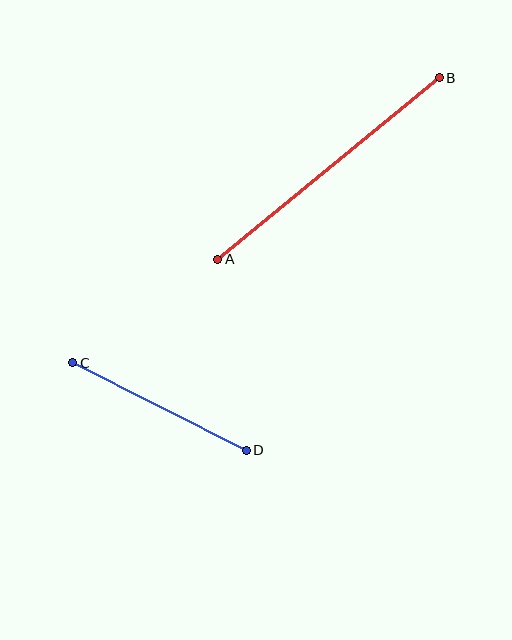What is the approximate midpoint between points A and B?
The midpoint is at approximately (328, 169) pixels.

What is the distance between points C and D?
The distance is approximately 194 pixels.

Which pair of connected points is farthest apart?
Points A and B are farthest apart.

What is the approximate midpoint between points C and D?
The midpoint is at approximately (160, 406) pixels.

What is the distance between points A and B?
The distance is approximately 286 pixels.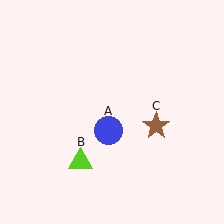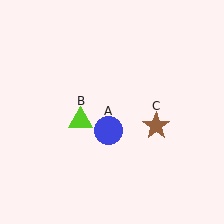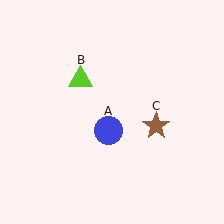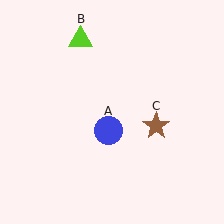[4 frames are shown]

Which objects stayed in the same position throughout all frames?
Blue circle (object A) and brown star (object C) remained stationary.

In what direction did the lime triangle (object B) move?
The lime triangle (object B) moved up.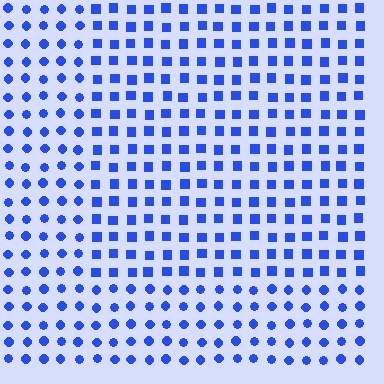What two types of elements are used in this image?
The image uses squares inside the rectangle region and circles outside it.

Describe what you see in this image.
The image is filled with small blue elements arranged in a uniform grid. A rectangle-shaped region contains squares, while the surrounding area contains circles. The boundary is defined purely by the change in element shape.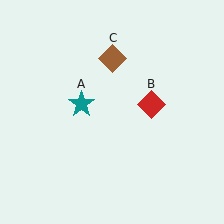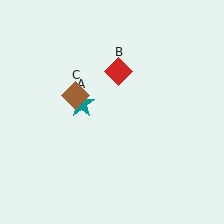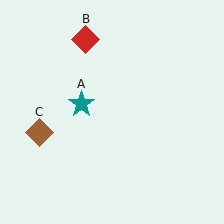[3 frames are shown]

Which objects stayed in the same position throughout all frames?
Teal star (object A) remained stationary.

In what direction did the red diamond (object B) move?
The red diamond (object B) moved up and to the left.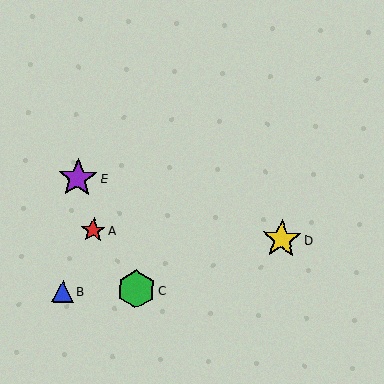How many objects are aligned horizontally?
2 objects (A, D) are aligned horizontally.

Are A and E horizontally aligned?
No, A is at y≈230 and E is at y≈178.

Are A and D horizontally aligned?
Yes, both are at y≈230.